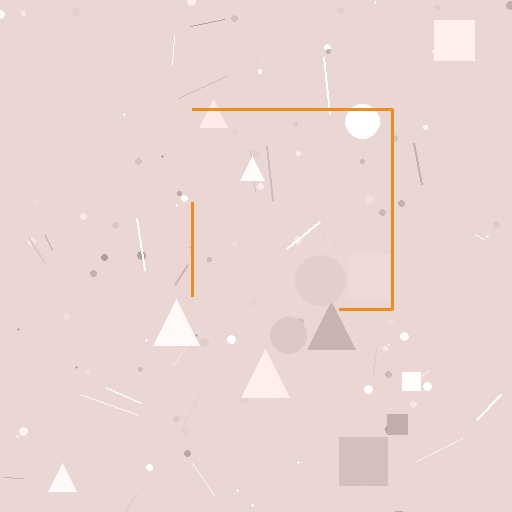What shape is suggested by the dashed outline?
The dashed outline suggests a square.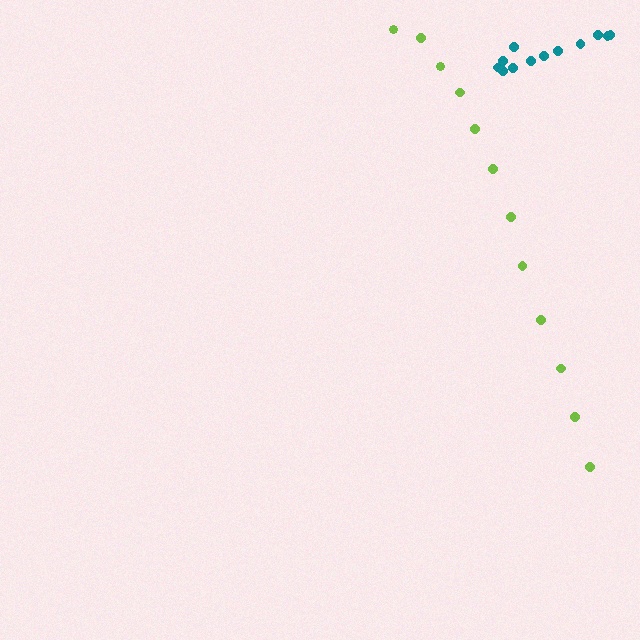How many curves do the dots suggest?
There are 2 distinct paths.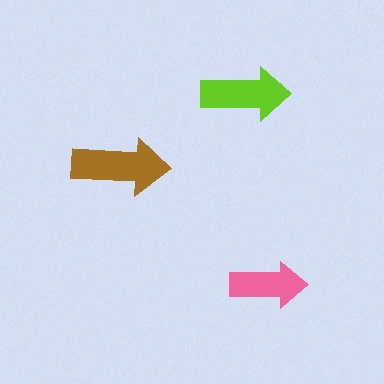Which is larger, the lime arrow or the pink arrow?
The lime one.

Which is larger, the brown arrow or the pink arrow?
The brown one.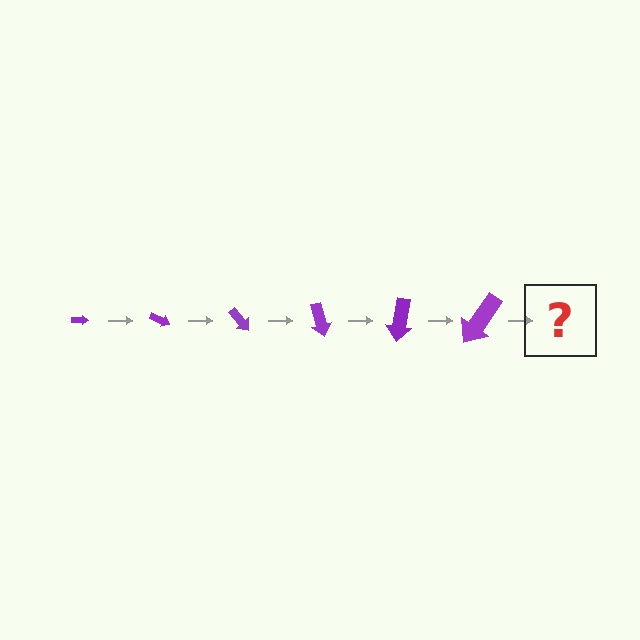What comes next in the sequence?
The next element should be an arrow, larger than the previous one and rotated 150 degrees from the start.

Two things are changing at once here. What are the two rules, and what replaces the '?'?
The two rules are that the arrow grows larger each step and it rotates 25 degrees each step. The '?' should be an arrow, larger than the previous one and rotated 150 degrees from the start.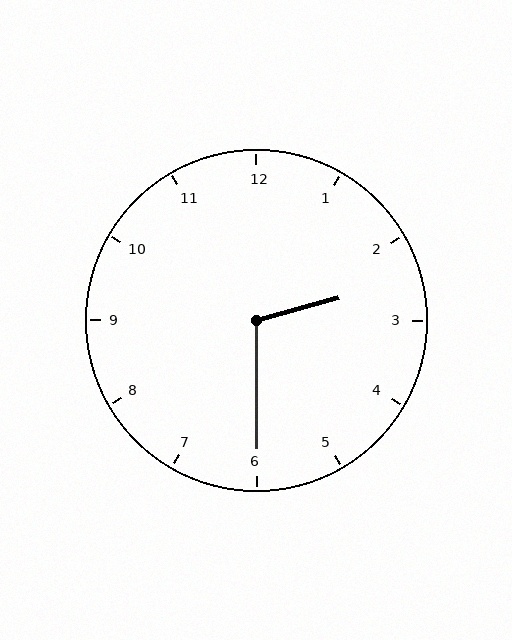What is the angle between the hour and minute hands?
Approximately 105 degrees.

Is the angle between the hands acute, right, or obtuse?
It is obtuse.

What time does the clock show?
2:30.